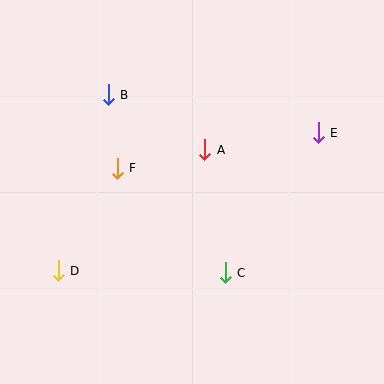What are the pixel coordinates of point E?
Point E is at (318, 133).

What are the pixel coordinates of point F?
Point F is at (117, 168).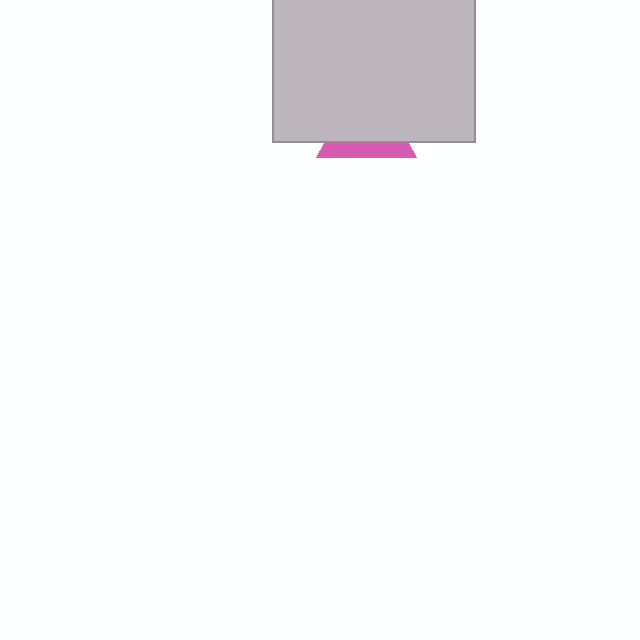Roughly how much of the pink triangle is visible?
A small part of it is visible (roughly 29%).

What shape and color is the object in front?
The object in front is a light gray rectangle.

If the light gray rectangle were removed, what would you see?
You would see the complete pink triangle.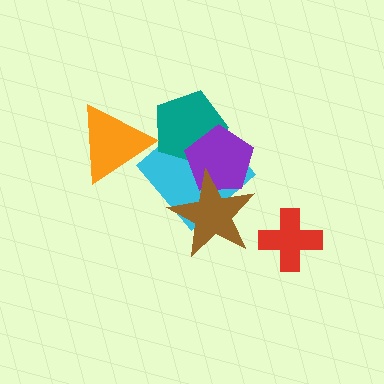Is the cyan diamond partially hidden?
Yes, it is partially covered by another shape.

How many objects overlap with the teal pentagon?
2 objects overlap with the teal pentagon.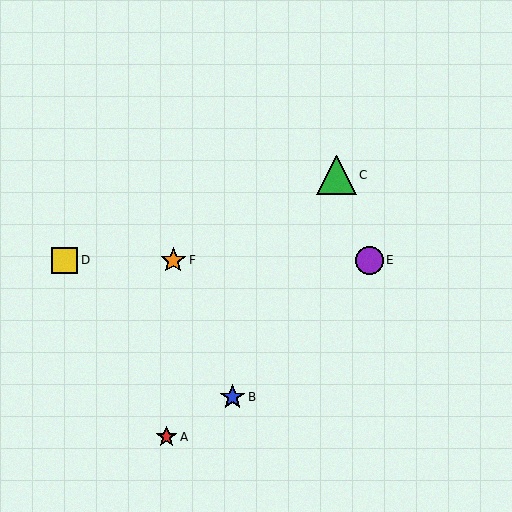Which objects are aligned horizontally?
Objects D, E, F are aligned horizontally.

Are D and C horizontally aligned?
No, D is at y≈260 and C is at y≈175.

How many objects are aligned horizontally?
3 objects (D, E, F) are aligned horizontally.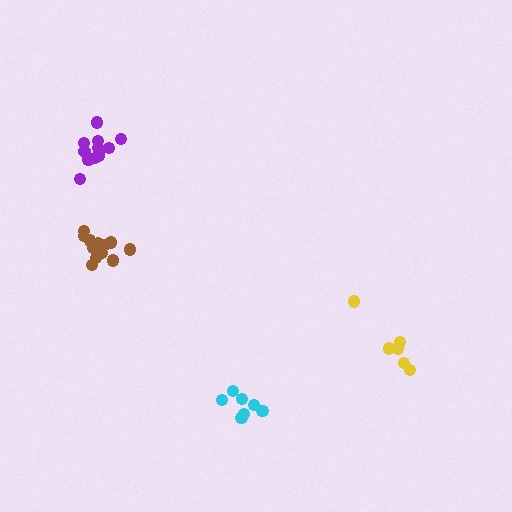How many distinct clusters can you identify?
There are 4 distinct clusters.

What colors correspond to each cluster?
The clusters are colored: yellow, cyan, brown, purple.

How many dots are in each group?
Group 1: 6 dots, Group 2: 7 dots, Group 3: 12 dots, Group 4: 12 dots (37 total).